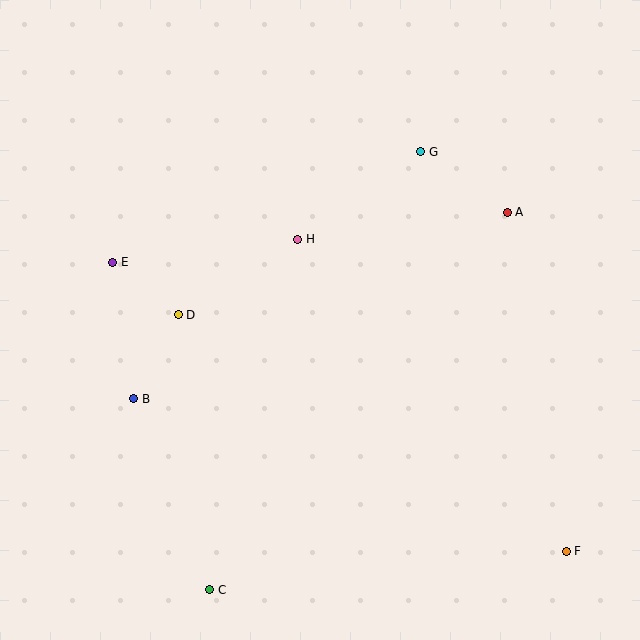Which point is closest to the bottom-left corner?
Point C is closest to the bottom-left corner.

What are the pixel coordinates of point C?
Point C is at (210, 590).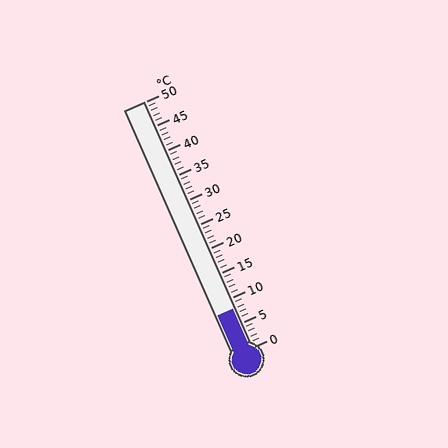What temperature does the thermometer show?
The thermometer shows approximately 8°C.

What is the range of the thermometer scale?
The thermometer scale ranges from 0°C to 50°C.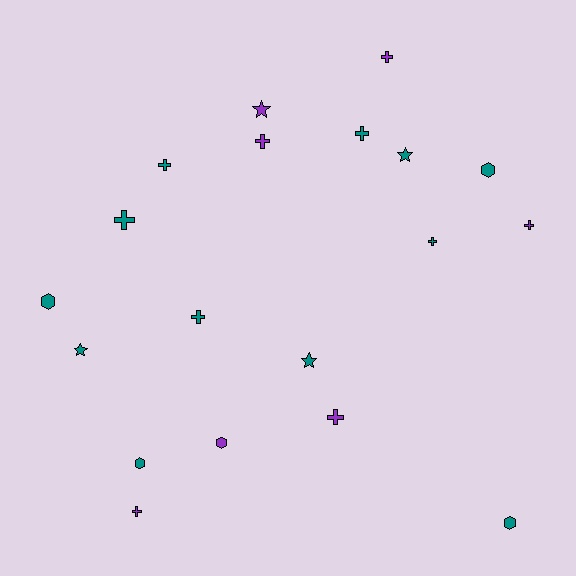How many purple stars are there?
There is 1 purple star.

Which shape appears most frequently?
Cross, with 10 objects.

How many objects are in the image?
There are 19 objects.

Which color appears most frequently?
Teal, with 12 objects.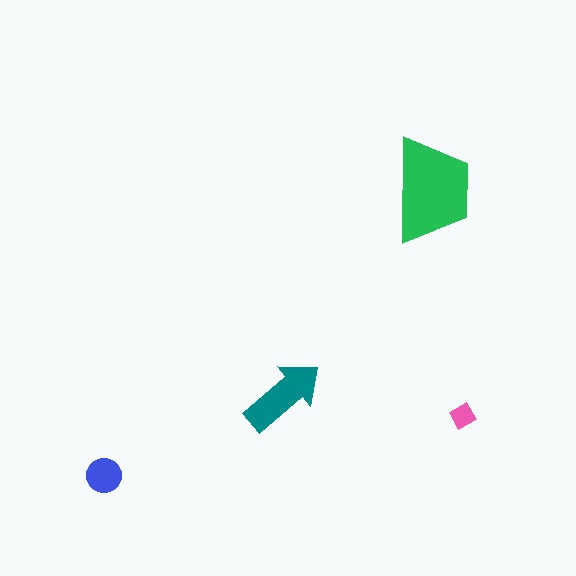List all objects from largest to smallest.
The green trapezoid, the teal arrow, the blue circle, the pink diamond.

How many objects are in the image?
There are 4 objects in the image.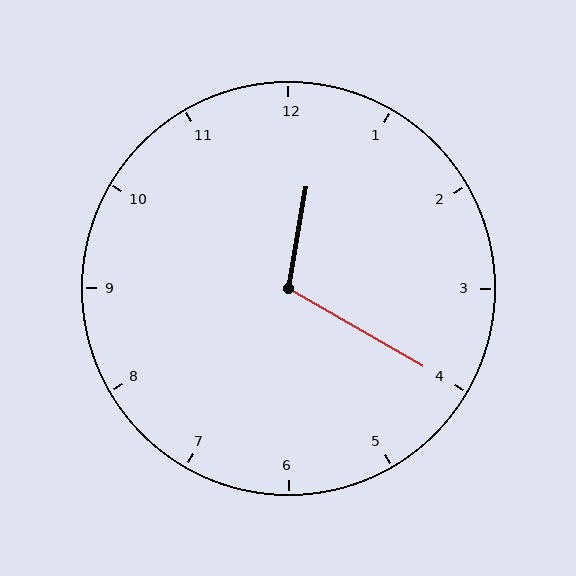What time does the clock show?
12:20.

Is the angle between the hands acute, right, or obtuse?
It is obtuse.